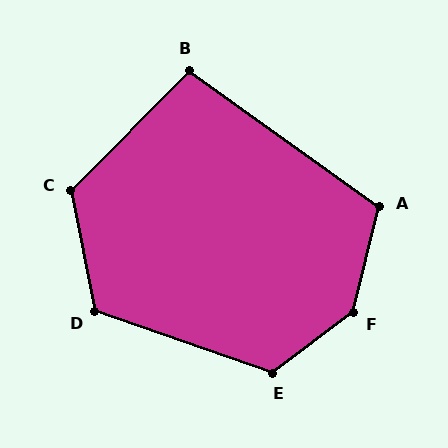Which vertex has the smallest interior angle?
B, at approximately 99 degrees.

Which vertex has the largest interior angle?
F, at approximately 141 degrees.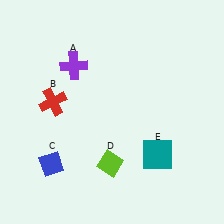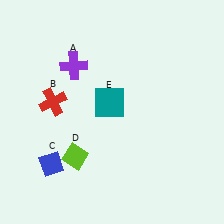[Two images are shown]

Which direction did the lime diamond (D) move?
The lime diamond (D) moved left.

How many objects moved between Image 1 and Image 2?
2 objects moved between the two images.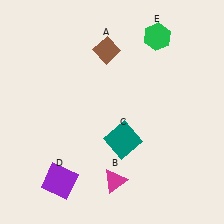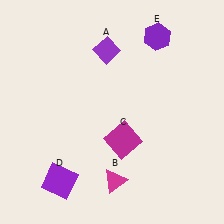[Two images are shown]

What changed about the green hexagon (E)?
In Image 1, E is green. In Image 2, it changed to purple.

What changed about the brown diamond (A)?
In Image 1, A is brown. In Image 2, it changed to purple.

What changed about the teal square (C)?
In Image 1, C is teal. In Image 2, it changed to magenta.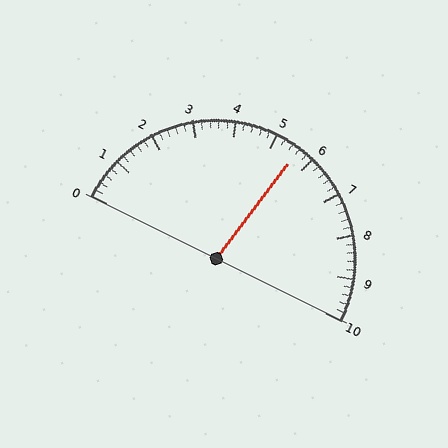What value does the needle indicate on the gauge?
The needle indicates approximately 5.6.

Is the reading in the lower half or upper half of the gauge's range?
The reading is in the upper half of the range (0 to 10).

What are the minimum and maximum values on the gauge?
The gauge ranges from 0 to 10.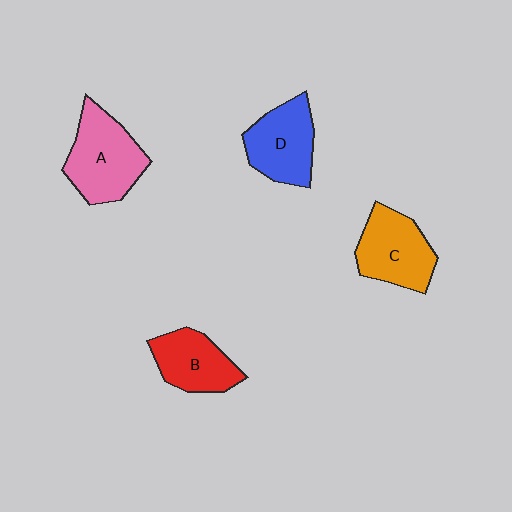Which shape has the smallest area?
Shape B (red).